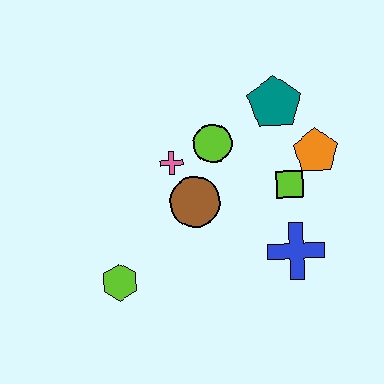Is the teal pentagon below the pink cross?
No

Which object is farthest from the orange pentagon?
The lime hexagon is farthest from the orange pentagon.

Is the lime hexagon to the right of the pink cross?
No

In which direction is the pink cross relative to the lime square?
The pink cross is to the left of the lime square.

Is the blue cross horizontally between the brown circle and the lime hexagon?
No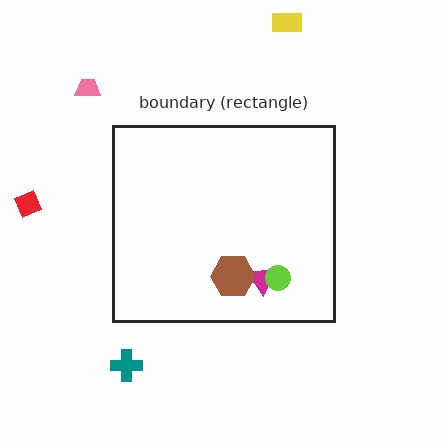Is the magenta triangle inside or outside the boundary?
Inside.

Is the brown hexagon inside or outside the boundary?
Inside.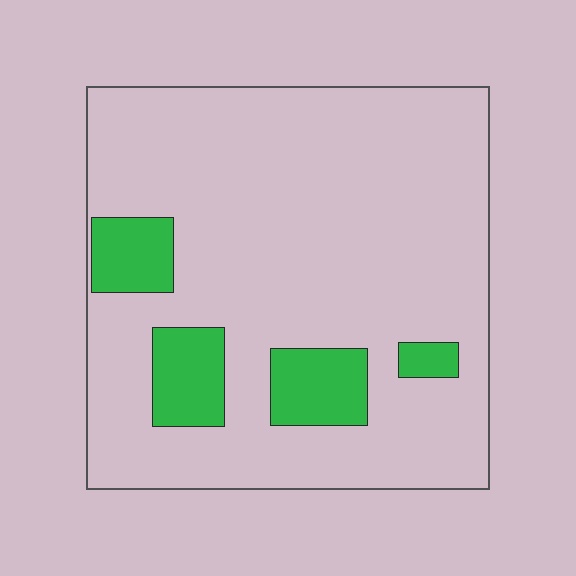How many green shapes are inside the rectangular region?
4.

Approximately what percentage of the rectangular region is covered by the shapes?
Approximately 15%.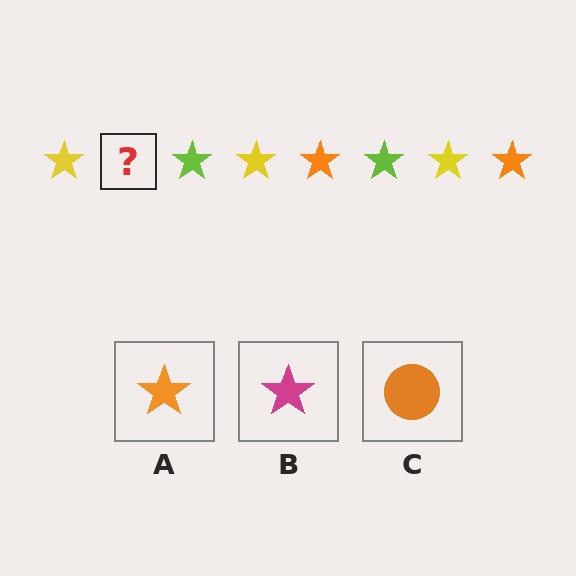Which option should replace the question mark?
Option A.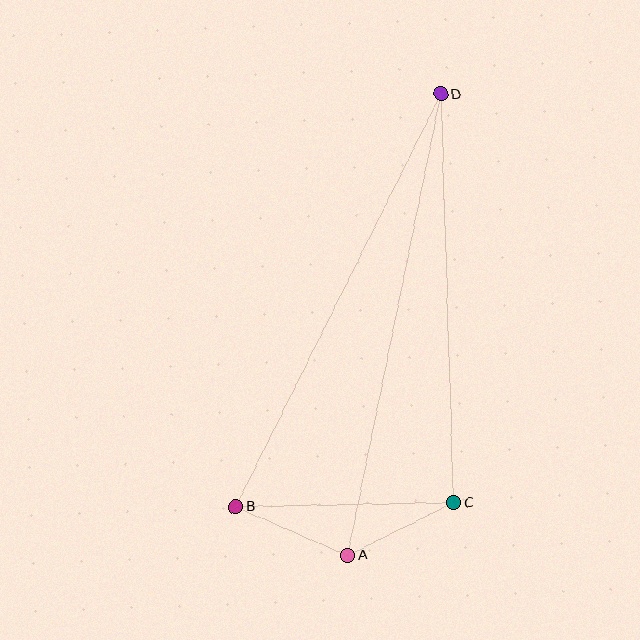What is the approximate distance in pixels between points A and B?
The distance between A and B is approximately 122 pixels.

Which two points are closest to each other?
Points A and C are closest to each other.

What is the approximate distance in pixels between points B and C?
The distance between B and C is approximately 218 pixels.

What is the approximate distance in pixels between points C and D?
The distance between C and D is approximately 409 pixels.